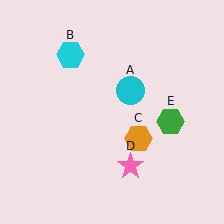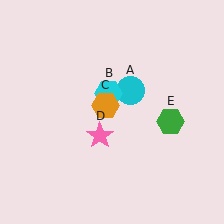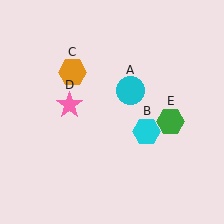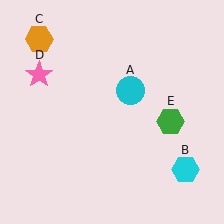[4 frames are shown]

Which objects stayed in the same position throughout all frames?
Cyan circle (object A) and green hexagon (object E) remained stationary.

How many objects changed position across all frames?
3 objects changed position: cyan hexagon (object B), orange hexagon (object C), pink star (object D).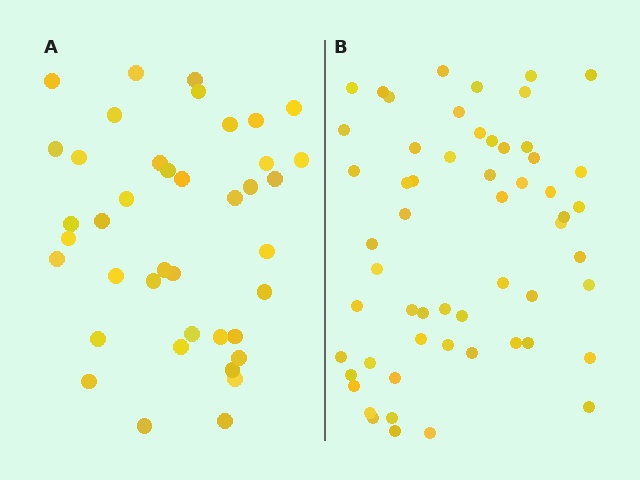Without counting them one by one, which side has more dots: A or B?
Region B (the right region) has more dots.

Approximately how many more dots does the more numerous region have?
Region B has approximately 15 more dots than region A.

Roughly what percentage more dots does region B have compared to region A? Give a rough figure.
About 40% more.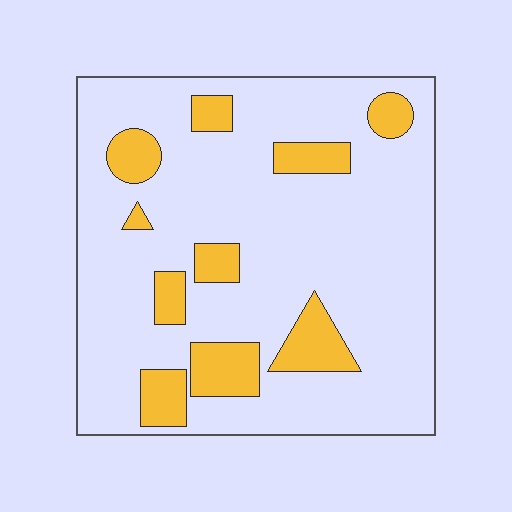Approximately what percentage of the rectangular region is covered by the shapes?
Approximately 20%.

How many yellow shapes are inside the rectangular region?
10.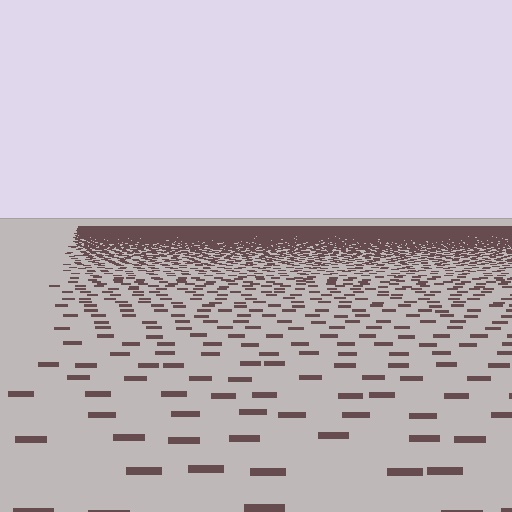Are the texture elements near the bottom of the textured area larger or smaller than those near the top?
Larger. Near the bottom, elements are closer to the viewer and appear at a bigger on-screen size.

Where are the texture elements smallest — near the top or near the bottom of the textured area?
Near the top.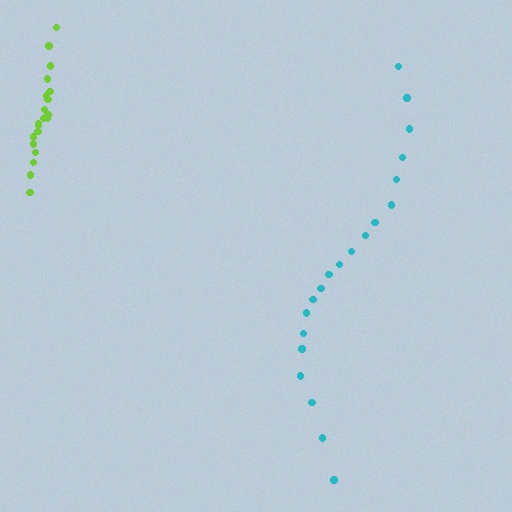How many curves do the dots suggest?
There are 2 distinct paths.